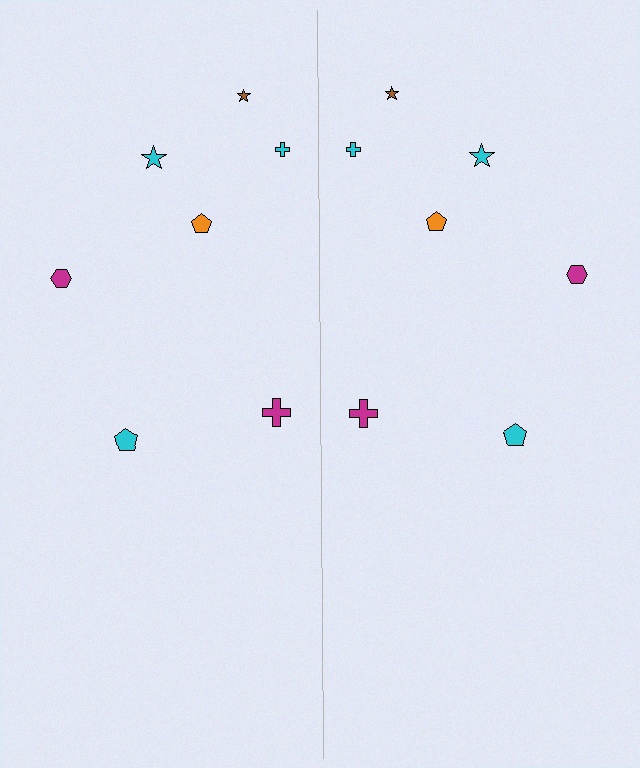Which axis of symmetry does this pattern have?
The pattern has a vertical axis of symmetry running through the center of the image.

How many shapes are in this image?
There are 14 shapes in this image.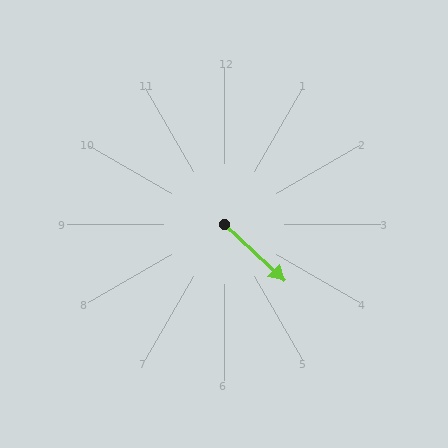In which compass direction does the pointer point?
Southeast.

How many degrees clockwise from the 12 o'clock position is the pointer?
Approximately 133 degrees.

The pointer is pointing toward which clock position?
Roughly 4 o'clock.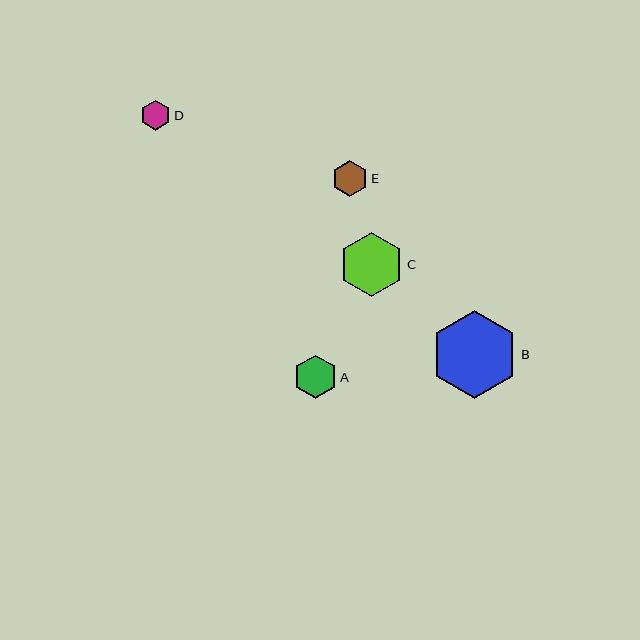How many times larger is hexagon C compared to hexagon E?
Hexagon C is approximately 1.8 times the size of hexagon E.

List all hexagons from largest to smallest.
From largest to smallest: B, C, A, E, D.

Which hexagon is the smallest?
Hexagon D is the smallest with a size of approximately 30 pixels.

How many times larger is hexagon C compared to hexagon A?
Hexagon C is approximately 1.5 times the size of hexagon A.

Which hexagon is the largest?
Hexagon B is the largest with a size of approximately 88 pixels.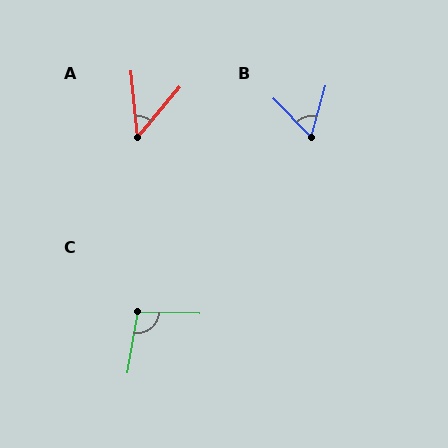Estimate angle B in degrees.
Approximately 60 degrees.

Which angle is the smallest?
A, at approximately 45 degrees.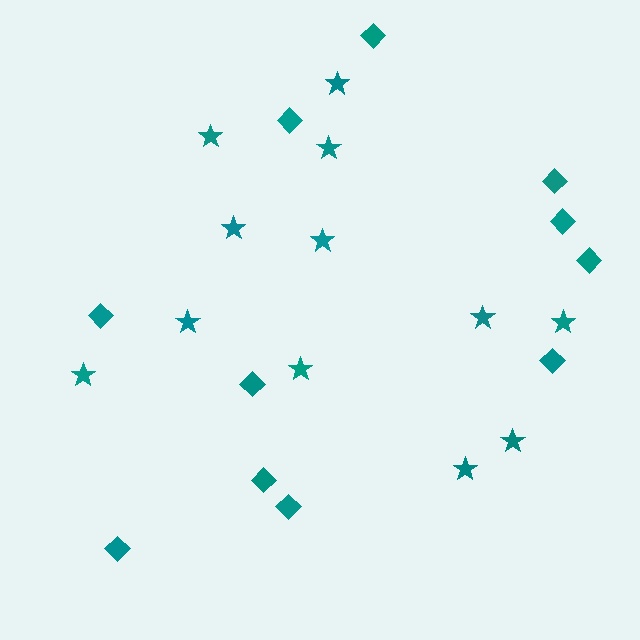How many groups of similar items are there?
There are 2 groups: one group of stars (12) and one group of diamonds (11).